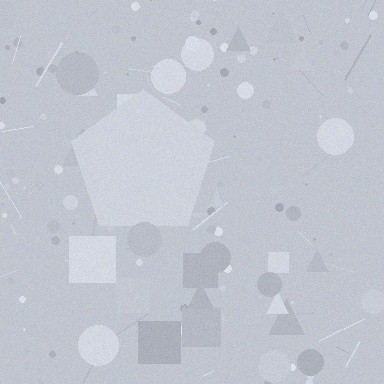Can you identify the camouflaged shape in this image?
The camouflaged shape is a pentagon.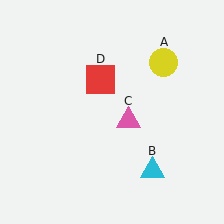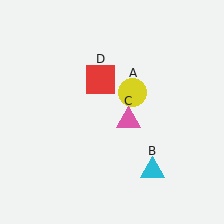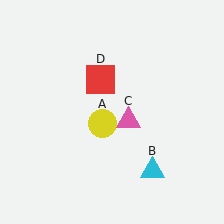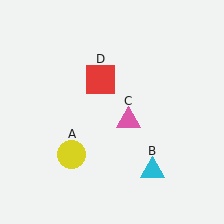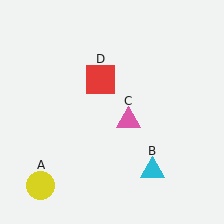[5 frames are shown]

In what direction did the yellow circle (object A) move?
The yellow circle (object A) moved down and to the left.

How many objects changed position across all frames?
1 object changed position: yellow circle (object A).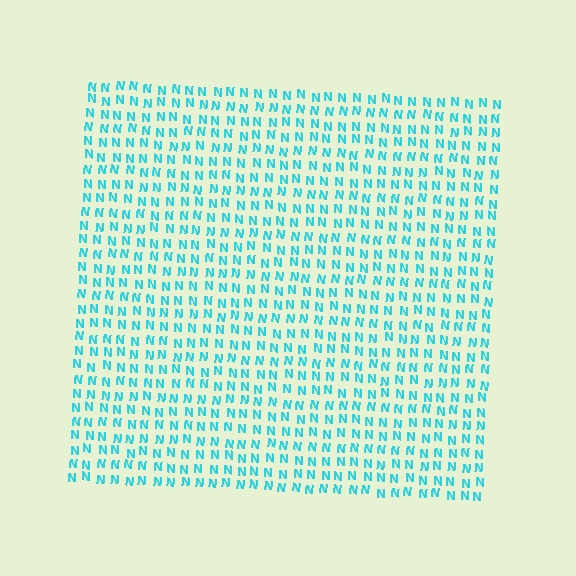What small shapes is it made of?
It is made of small letter N's.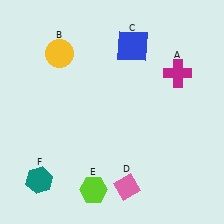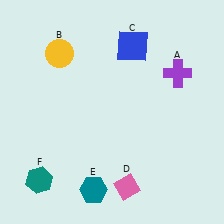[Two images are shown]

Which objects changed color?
A changed from magenta to purple. E changed from lime to teal.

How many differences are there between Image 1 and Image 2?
There are 2 differences between the two images.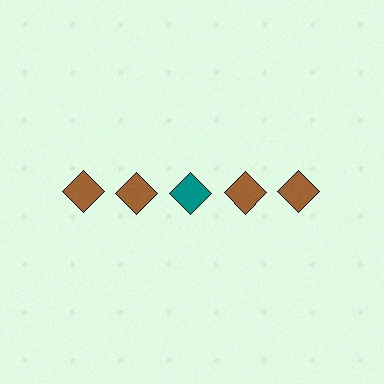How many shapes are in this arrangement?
There are 5 shapes arranged in a grid pattern.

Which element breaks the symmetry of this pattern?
The teal diamond in the top row, center column breaks the symmetry. All other shapes are brown diamonds.